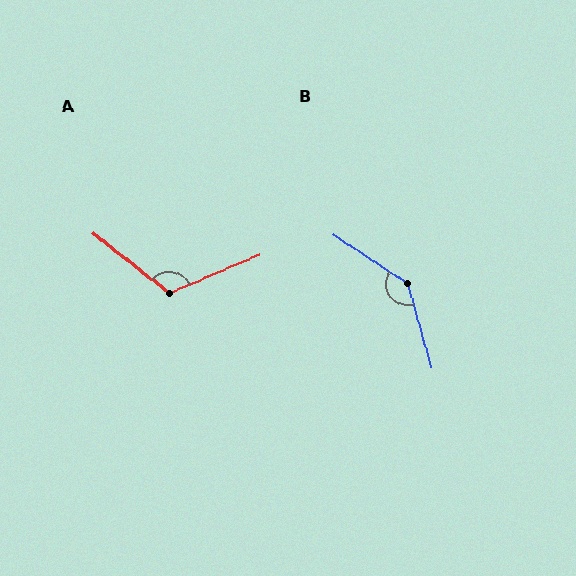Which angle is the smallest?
A, at approximately 119 degrees.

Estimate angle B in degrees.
Approximately 139 degrees.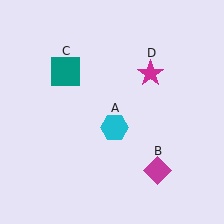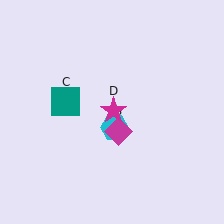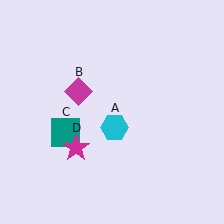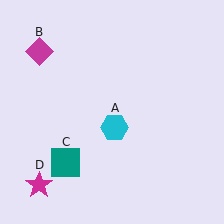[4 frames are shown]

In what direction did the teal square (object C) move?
The teal square (object C) moved down.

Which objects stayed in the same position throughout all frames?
Cyan hexagon (object A) remained stationary.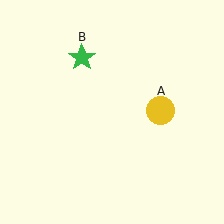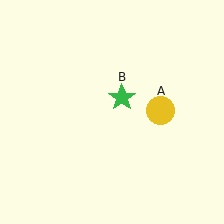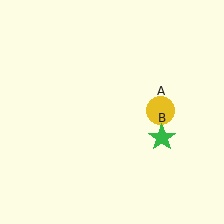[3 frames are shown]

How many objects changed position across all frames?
1 object changed position: green star (object B).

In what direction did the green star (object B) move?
The green star (object B) moved down and to the right.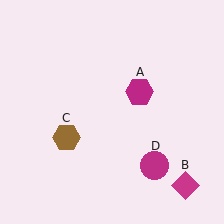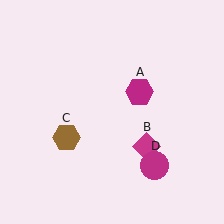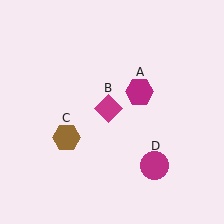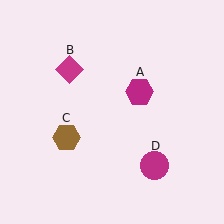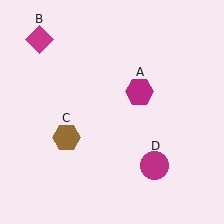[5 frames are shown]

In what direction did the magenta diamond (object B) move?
The magenta diamond (object B) moved up and to the left.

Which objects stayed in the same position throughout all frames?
Magenta hexagon (object A) and brown hexagon (object C) and magenta circle (object D) remained stationary.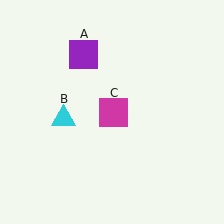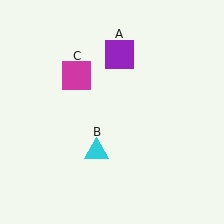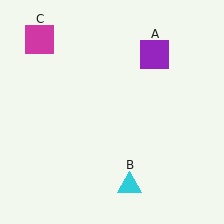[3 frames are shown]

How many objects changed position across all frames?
3 objects changed position: purple square (object A), cyan triangle (object B), magenta square (object C).